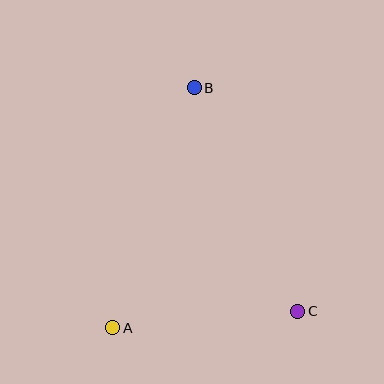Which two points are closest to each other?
Points A and C are closest to each other.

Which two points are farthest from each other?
Points A and B are farthest from each other.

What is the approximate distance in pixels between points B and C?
The distance between B and C is approximately 246 pixels.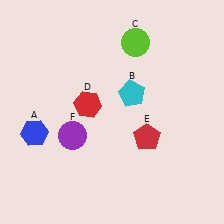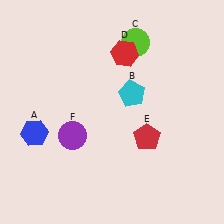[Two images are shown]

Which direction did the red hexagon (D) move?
The red hexagon (D) moved up.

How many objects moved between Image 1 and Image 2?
1 object moved between the two images.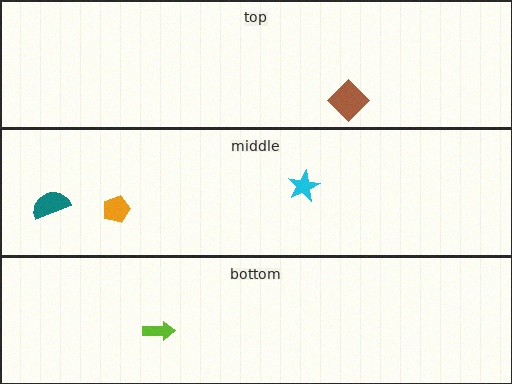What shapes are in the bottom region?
The lime arrow.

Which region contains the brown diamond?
The top region.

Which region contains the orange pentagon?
The middle region.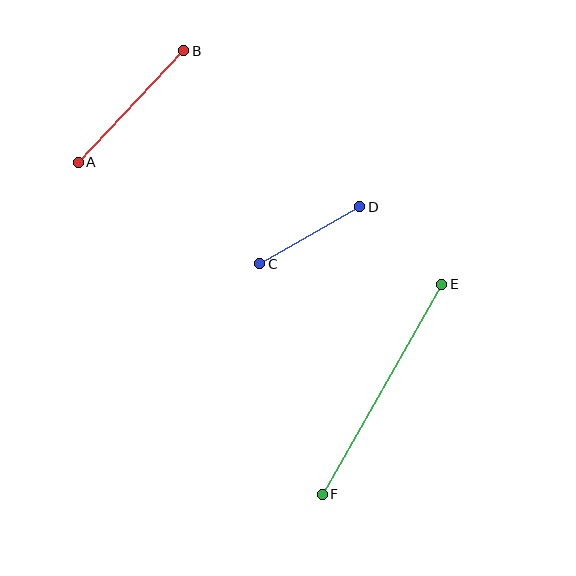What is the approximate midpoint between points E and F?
The midpoint is at approximately (382, 389) pixels.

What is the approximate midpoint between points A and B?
The midpoint is at approximately (131, 107) pixels.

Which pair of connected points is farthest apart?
Points E and F are farthest apart.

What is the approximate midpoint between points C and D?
The midpoint is at approximately (310, 235) pixels.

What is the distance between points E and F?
The distance is approximately 241 pixels.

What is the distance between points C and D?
The distance is approximately 115 pixels.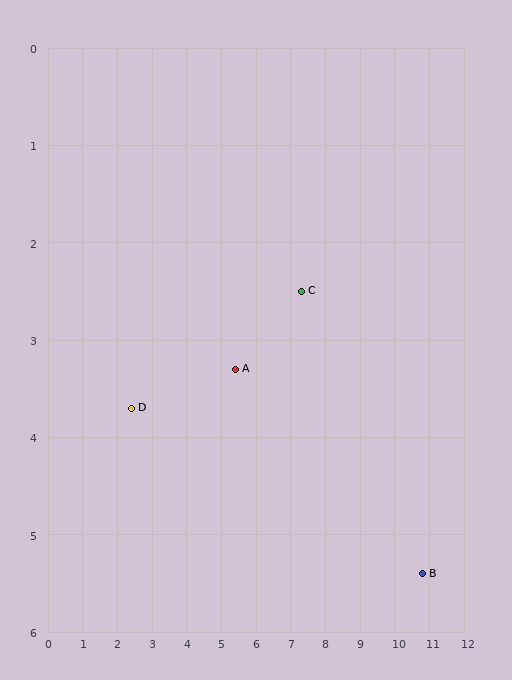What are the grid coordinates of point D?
Point D is at approximately (2.4, 3.7).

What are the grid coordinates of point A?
Point A is at approximately (5.4, 3.3).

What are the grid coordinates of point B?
Point B is at approximately (10.8, 5.4).